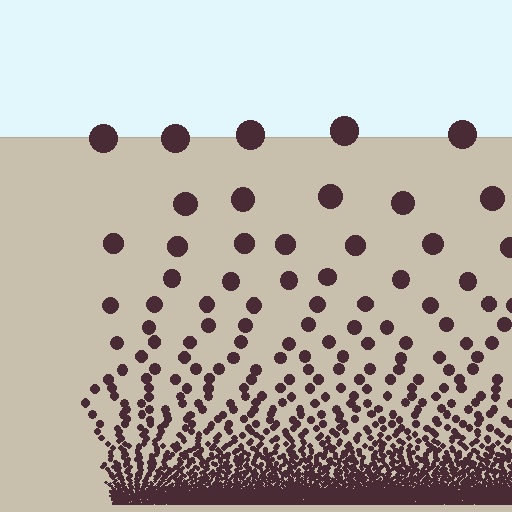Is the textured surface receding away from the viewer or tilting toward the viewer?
The surface appears to tilt toward the viewer. Texture elements get larger and sparser toward the top.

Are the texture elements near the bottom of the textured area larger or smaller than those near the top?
Smaller. The gradient is inverted — elements near the bottom are smaller and denser.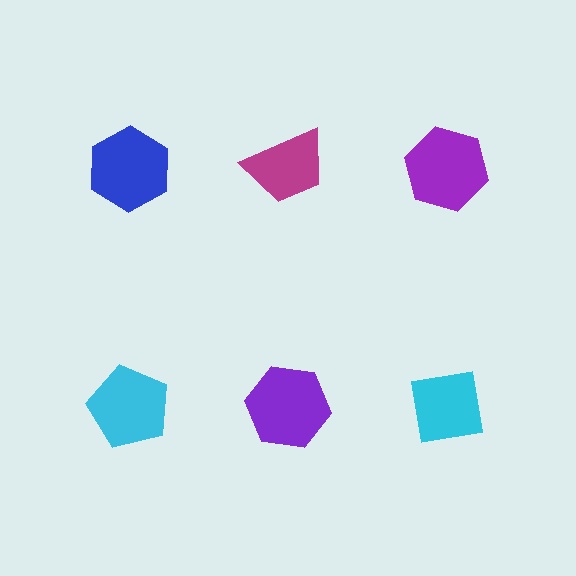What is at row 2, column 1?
A cyan pentagon.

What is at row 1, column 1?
A blue hexagon.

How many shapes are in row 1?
3 shapes.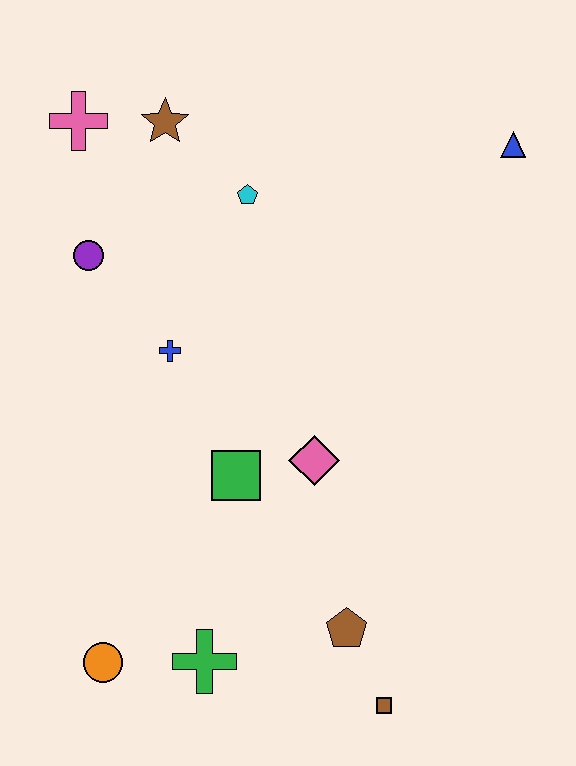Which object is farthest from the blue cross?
The brown square is farthest from the blue cross.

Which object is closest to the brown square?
The brown pentagon is closest to the brown square.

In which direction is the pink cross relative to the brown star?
The pink cross is to the left of the brown star.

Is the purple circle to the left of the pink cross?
No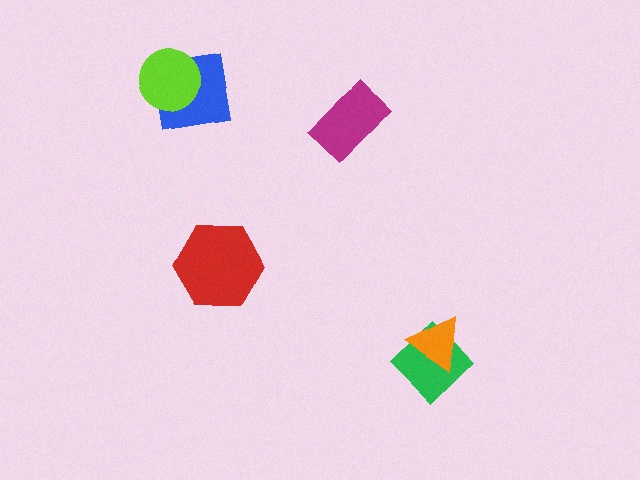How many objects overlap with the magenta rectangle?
0 objects overlap with the magenta rectangle.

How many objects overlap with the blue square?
1 object overlaps with the blue square.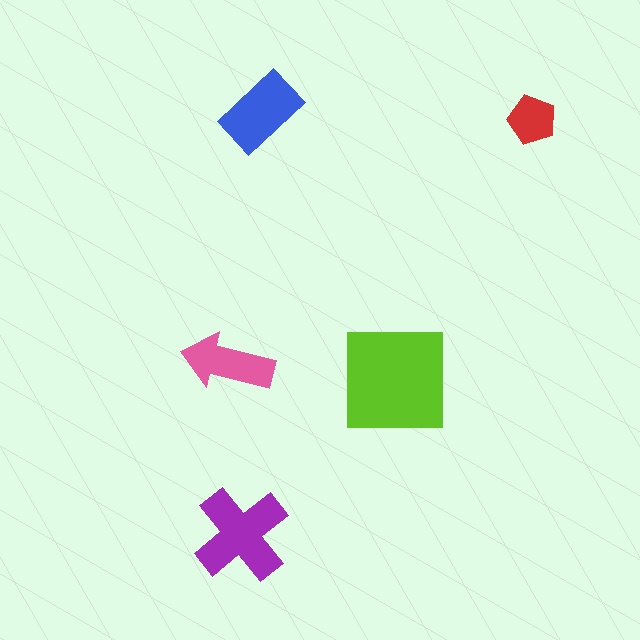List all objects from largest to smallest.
The lime square, the purple cross, the blue rectangle, the pink arrow, the red pentagon.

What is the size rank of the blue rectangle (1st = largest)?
3rd.